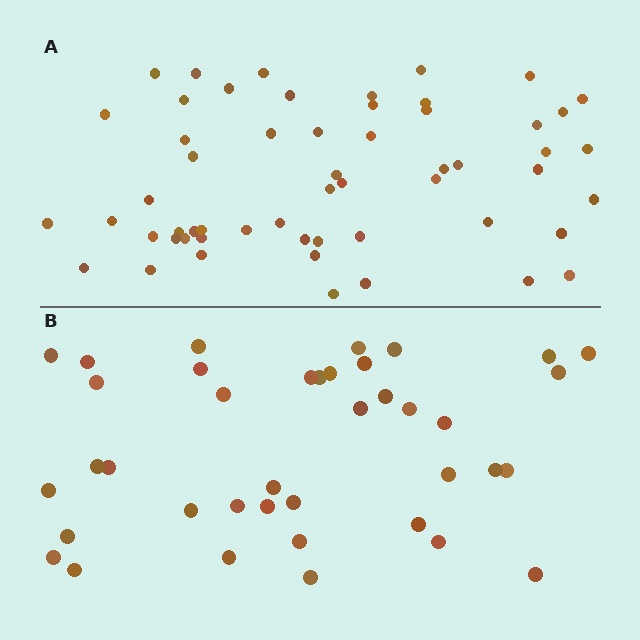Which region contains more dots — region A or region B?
Region A (the top region) has more dots.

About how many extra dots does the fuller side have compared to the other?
Region A has approximately 15 more dots than region B.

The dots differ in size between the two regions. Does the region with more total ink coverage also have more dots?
No. Region B has more total ink coverage because its dots are larger, but region A actually contains more individual dots. Total area can be misleading — the number of items is what matters here.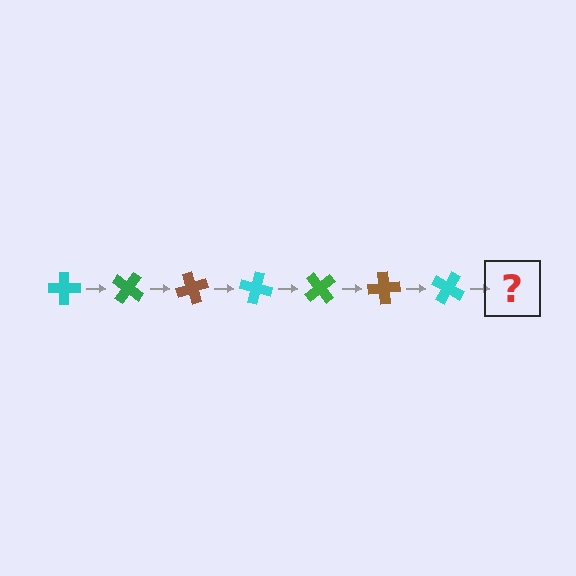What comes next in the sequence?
The next element should be a green cross, rotated 245 degrees from the start.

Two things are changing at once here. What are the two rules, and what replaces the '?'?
The two rules are that it rotates 35 degrees each step and the color cycles through cyan, green, and brown. The '?' should be a green cross, rotated 245 degrees from the start.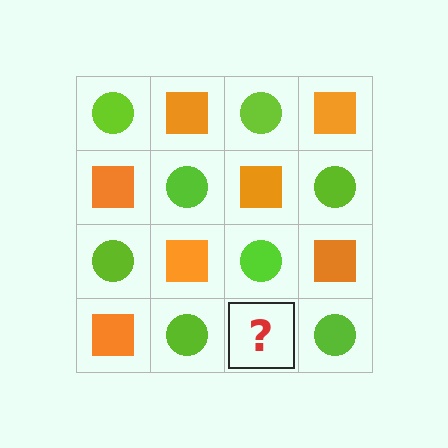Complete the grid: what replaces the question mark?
The question mark should be replaced with an orange square.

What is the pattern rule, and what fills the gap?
The rule is that it alternates lime circle and orange square in a checkerboard pattern. The gap should be filled with an orange square.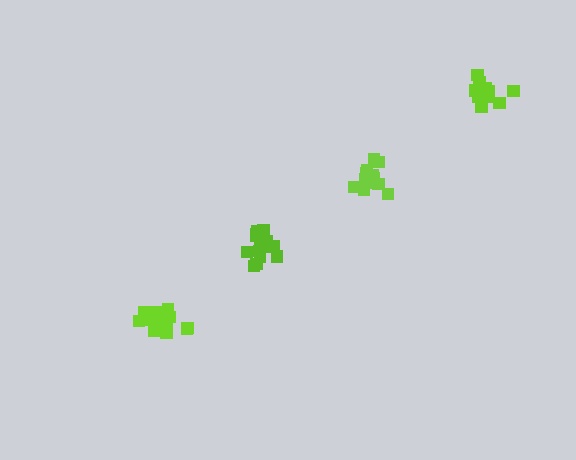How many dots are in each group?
Group 1: 15 dots, Group 2: 16 dots, Group 3: 20 dots, Group 4: 18 dots (69 total).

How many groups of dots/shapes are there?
There are 4 groups.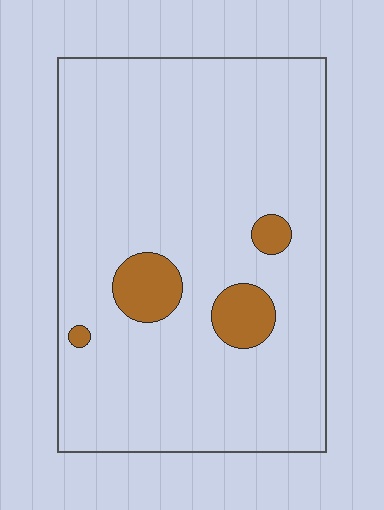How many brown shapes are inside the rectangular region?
4.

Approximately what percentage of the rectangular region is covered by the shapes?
Approximately 10%.